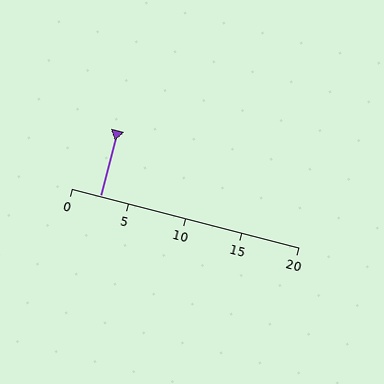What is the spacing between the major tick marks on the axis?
The major ticks are spaced 5 apart.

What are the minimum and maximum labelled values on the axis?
The axis runs from 0 to 20.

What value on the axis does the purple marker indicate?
The marker indicates approximately 2.5.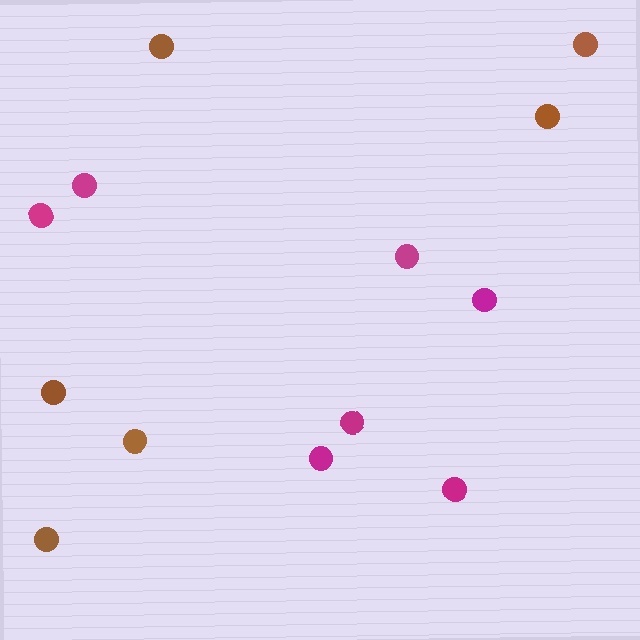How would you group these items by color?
There are 2 groups: one group of magenta circles (7) and one group of brown circles (6).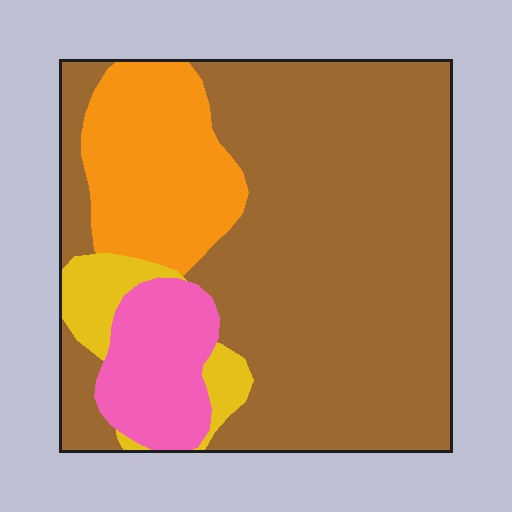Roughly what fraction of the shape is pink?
Pink covers around 10% of the shape.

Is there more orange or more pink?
Orange.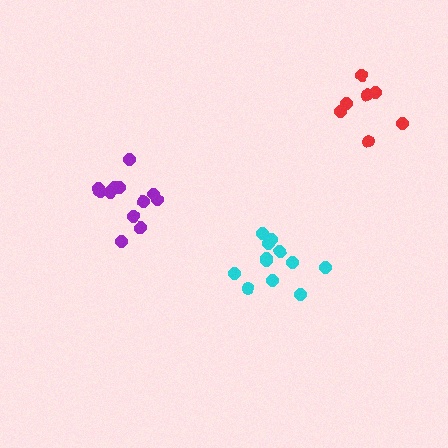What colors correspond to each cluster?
The clusters are colored: cyan, purple, red.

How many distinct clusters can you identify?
There are 3 distinct clusters.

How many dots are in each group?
Group 1: 12 dots, Group 2: 12 dots, Group 3: 7 dots (31 total).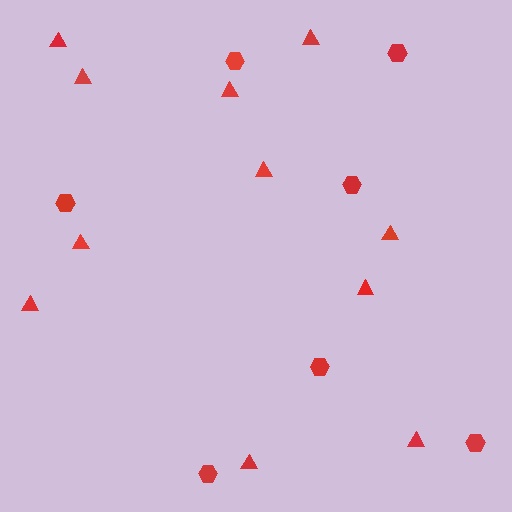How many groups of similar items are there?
There are 2 groups: one group of hexagons (7) and one group of triangles (11).